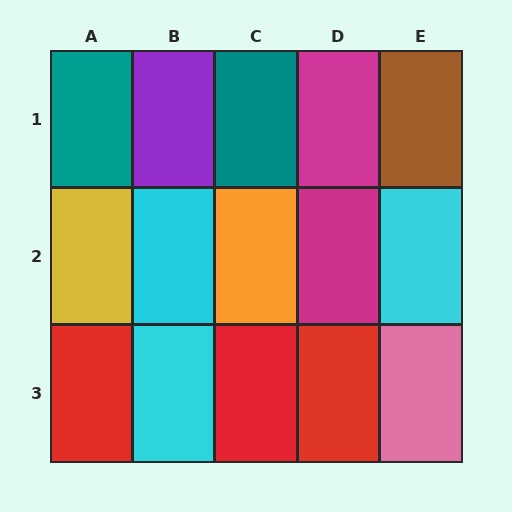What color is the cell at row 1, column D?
Magenta.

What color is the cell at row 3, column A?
Red.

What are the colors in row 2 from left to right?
Yellow, cyan, orange, magenta, cyan.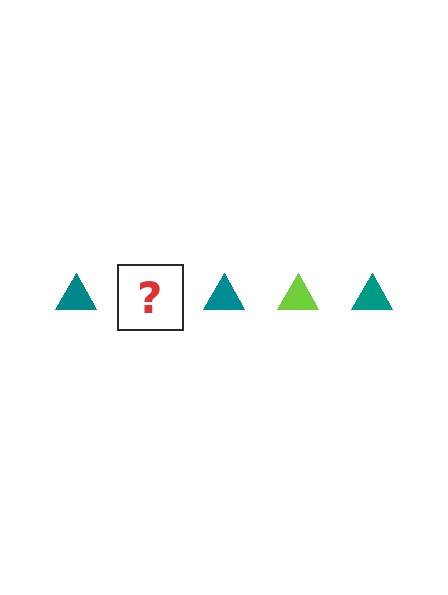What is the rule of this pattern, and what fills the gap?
The rule is that the pattern cycles through teal, lime triangles. The gap should be filled with a lime triangle.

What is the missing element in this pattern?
The missing element is a lime triangle.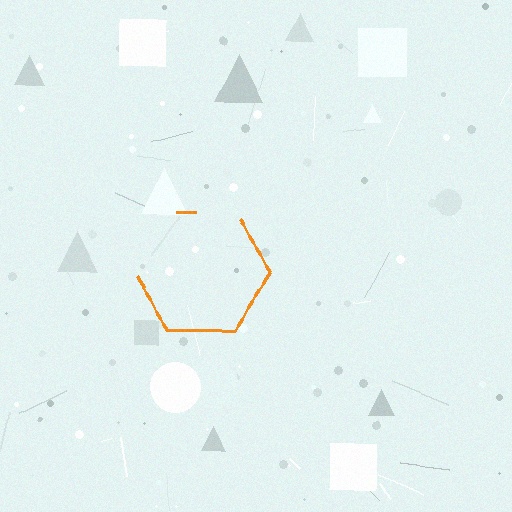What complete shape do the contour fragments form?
The contour fragments form a hexagon.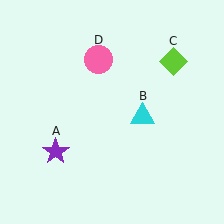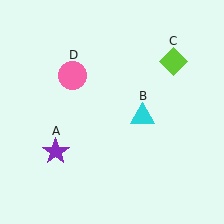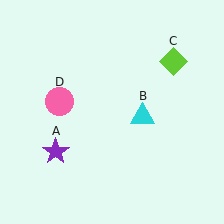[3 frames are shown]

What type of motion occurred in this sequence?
The pink circle (object D) rotated counterclockwise around the center of the scene.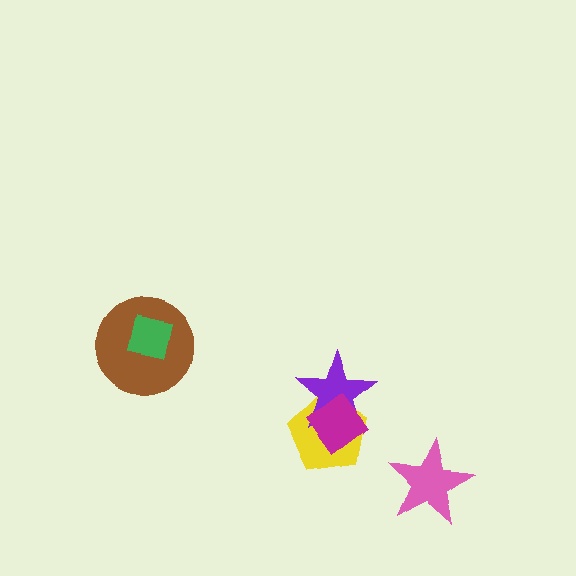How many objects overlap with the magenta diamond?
2 objects overlap with the magenta diamond.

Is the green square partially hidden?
No, no other shape covers it.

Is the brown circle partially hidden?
Yes, it is partially covered by another shape.